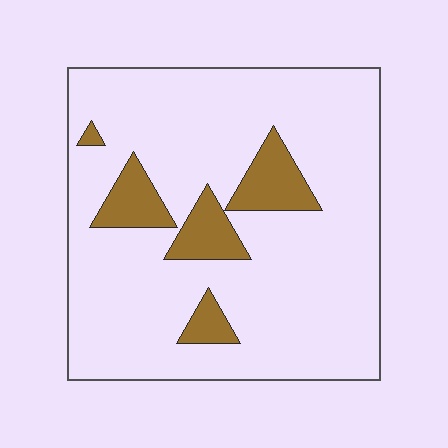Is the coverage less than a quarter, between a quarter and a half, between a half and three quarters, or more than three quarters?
Less than a quarter.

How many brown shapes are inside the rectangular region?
5.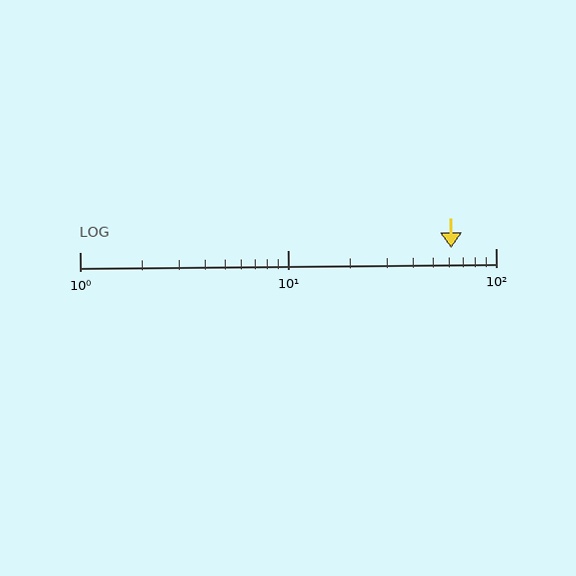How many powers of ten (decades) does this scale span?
The scale spans 2 decades, from 1 to 100.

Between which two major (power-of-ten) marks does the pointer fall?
The pointer is between 10 and 100.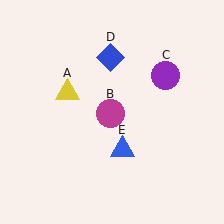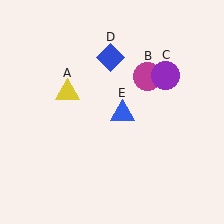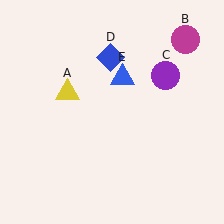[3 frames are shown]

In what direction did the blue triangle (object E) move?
The blue triangle (object E) moved up.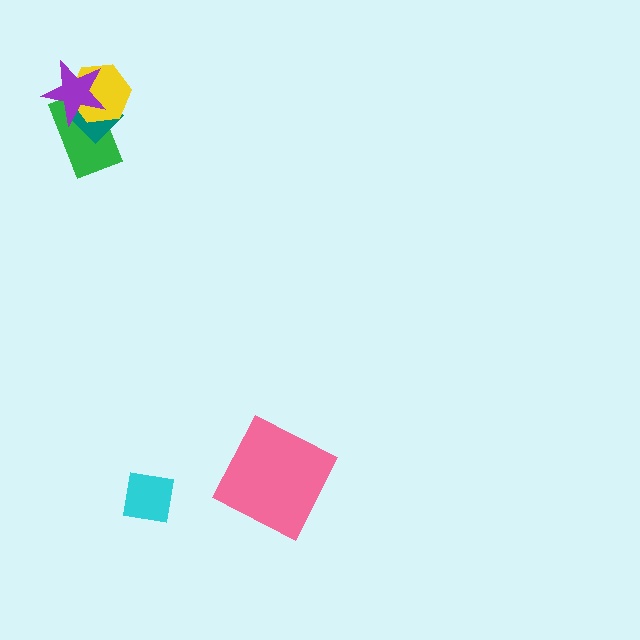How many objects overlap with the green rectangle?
3 objects overlap with the green rectangle.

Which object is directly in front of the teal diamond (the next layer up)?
The yellow hexagon is directly in front of the teal diamond.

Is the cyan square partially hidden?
No, no other shape covers it.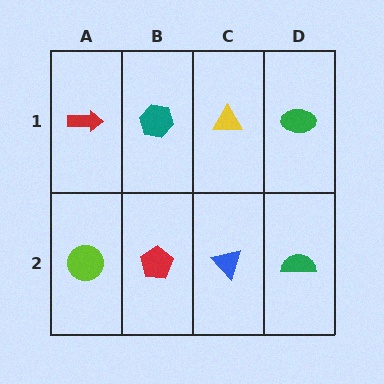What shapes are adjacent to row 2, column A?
A red arrow (row 1, column A), a red pentagon (row 2, column B).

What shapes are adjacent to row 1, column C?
A blue triangle (row 2, column C), a teal hexagon (row 1, column B), a green ellipse (row 1, column D).